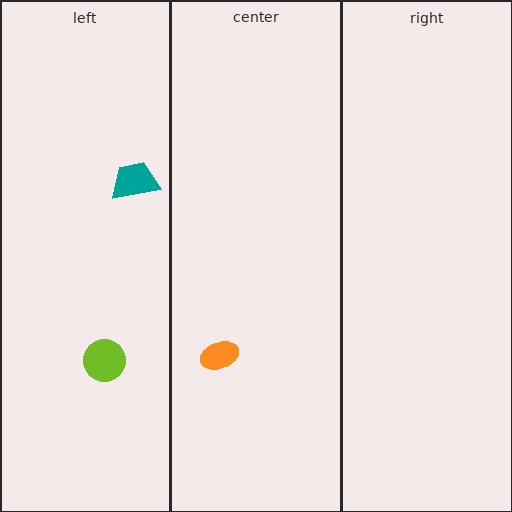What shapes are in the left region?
The teal trapezoid, the lime circle.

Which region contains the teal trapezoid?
The left region.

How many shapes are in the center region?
1.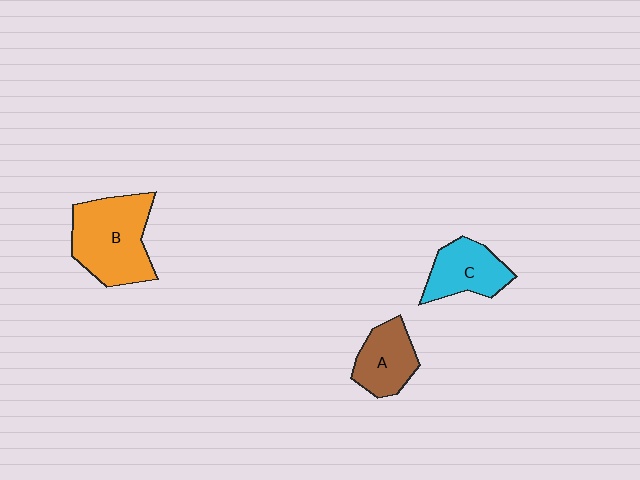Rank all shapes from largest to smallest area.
From largest to smallest: B (orange), C (cyan), A (brown).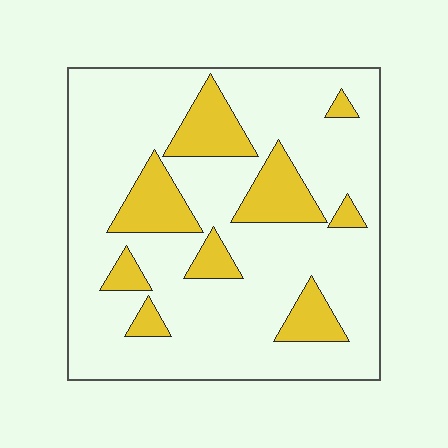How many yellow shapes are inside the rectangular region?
9.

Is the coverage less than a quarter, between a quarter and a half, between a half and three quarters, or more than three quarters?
Less than a quarter.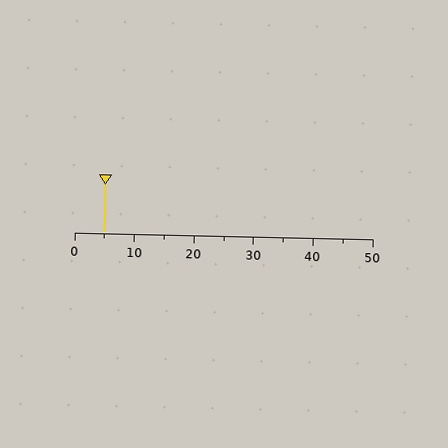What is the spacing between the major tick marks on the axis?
The major ticks are spaced 10 apart.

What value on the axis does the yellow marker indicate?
The marker indicates approximately 5.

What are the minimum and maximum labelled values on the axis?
The axis runs from 0 to 50.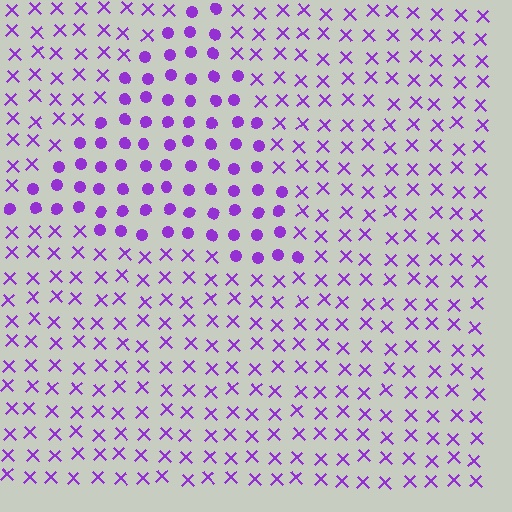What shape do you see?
I see a triangle.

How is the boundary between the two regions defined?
The boundary is defined by a change in element shape: circles inside vs. X marks outside. All elements share the same color and spacing.